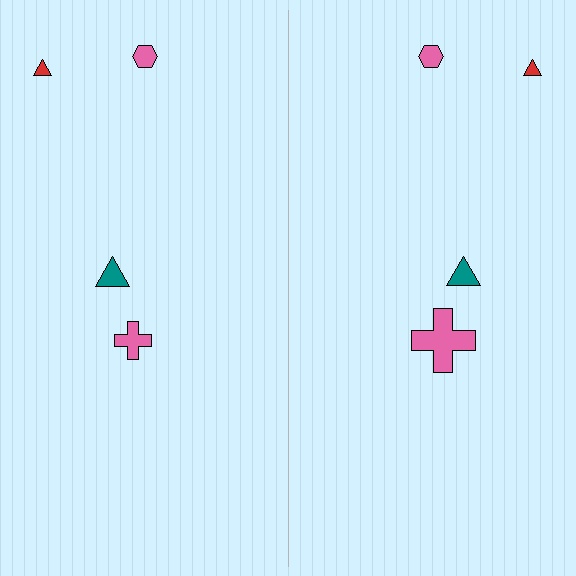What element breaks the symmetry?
The pink cross on the right side has a different size than its mirror counterpart.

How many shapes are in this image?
There are 8 shapes in this image.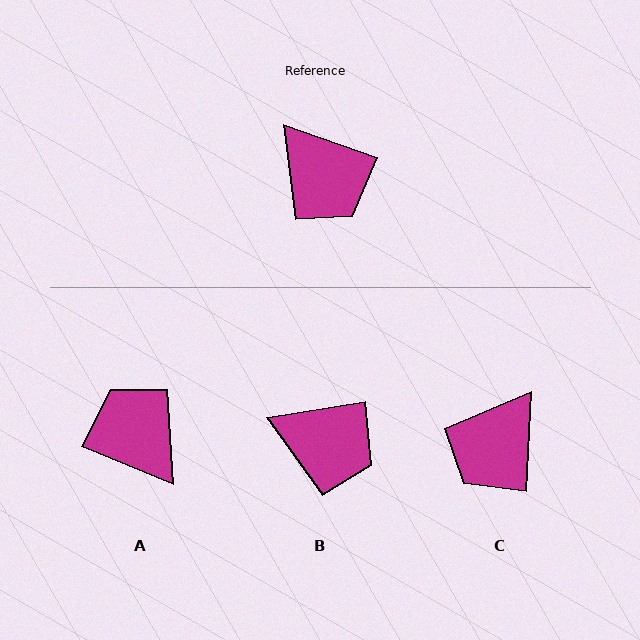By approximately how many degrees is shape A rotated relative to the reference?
Approximately 176 degrees counter-clockwise.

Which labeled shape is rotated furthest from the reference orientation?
A, about 176 degrees away.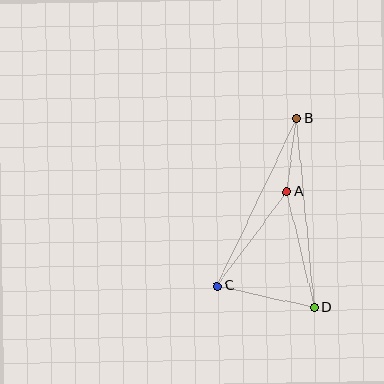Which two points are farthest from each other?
Points B and D are farthest from each other.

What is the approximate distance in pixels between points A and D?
The distance between A and D is approximately 119 pixels.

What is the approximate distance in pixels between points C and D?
The distance between C and D is approximately 99 pixels.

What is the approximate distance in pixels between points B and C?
The distance between B and C is approximately 185 pixels.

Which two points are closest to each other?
Points A and B are closest to each other.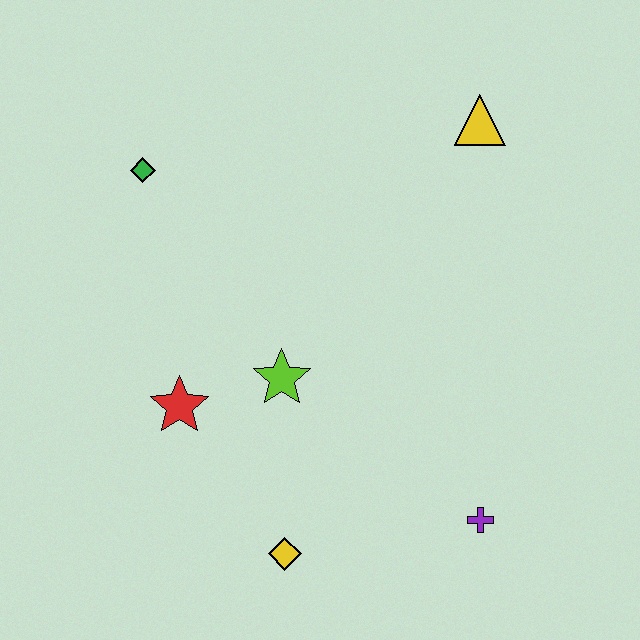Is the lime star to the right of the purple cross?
No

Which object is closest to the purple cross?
The yellow diamond is closest to the purple cross.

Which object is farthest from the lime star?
The yellow triangle is farthest from the lime star.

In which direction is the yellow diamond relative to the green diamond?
The yellow diamond is below the green diamond.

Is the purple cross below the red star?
Yes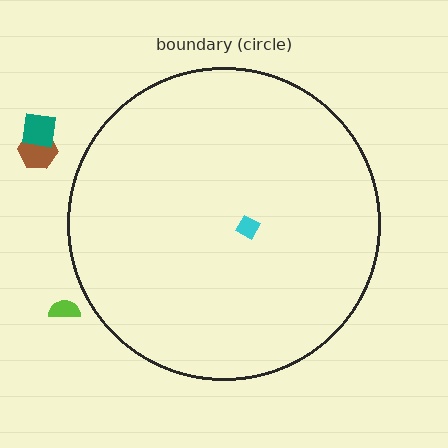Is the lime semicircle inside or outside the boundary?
Outside.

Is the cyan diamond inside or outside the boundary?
Inside.